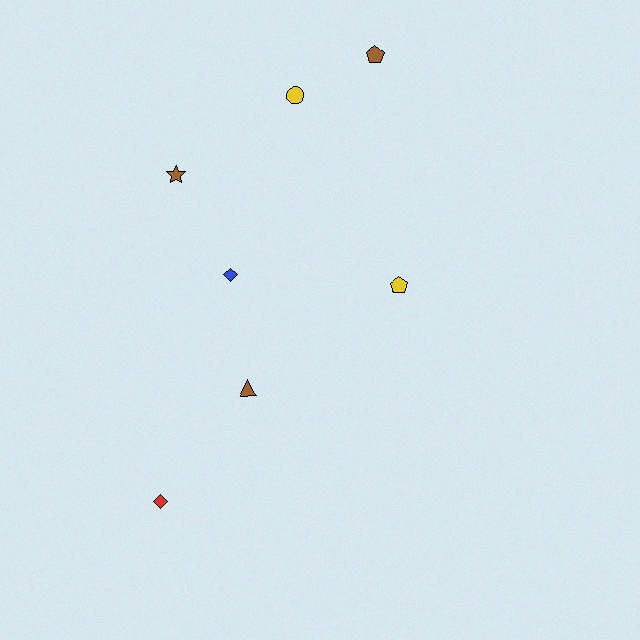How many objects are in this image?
There are 7 objects.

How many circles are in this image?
There is 1 circle.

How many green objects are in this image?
There are no green objects.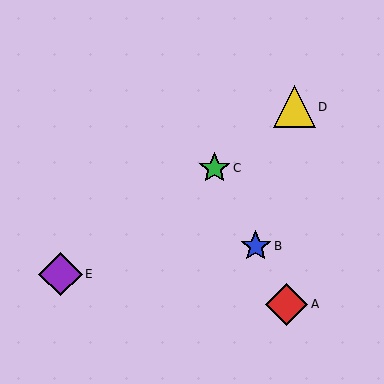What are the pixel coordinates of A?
Object A is at (287, 305).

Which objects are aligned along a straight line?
Objects A, B, C are aligned along a straight line.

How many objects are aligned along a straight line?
3 objects (A, B, C) are aligned along a straight line.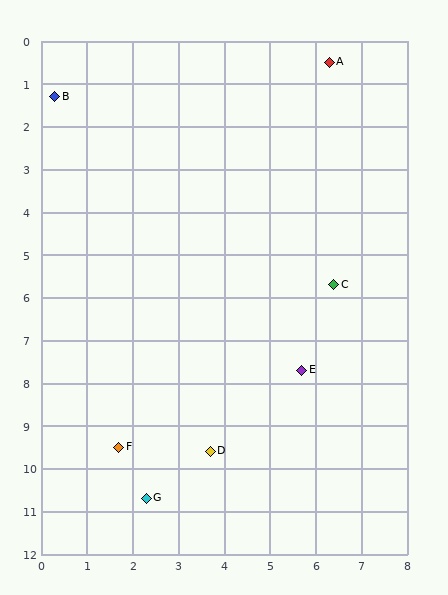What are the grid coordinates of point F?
Point F is at approximately (1.7, 9.5).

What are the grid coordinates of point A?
Point A is at approximately (6.3, 0.5).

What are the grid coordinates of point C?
Point C is at approximately (6.4, 5.7).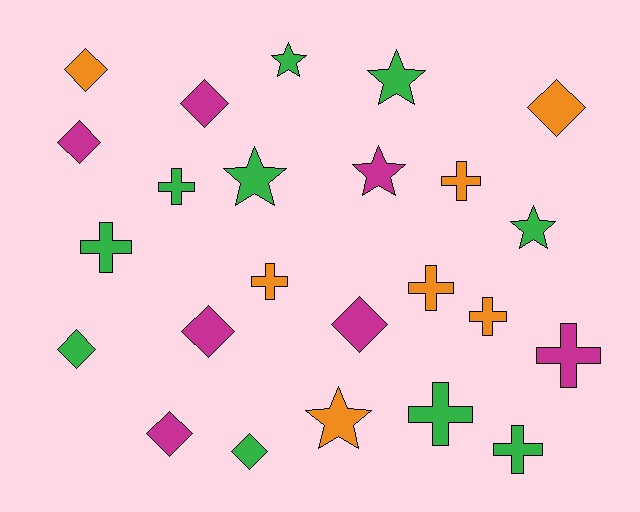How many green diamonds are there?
There are 2 green diamonds.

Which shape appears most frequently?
Cross, with 9 objects.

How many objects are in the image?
There are 24 objects.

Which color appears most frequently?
Green, with 10 objects.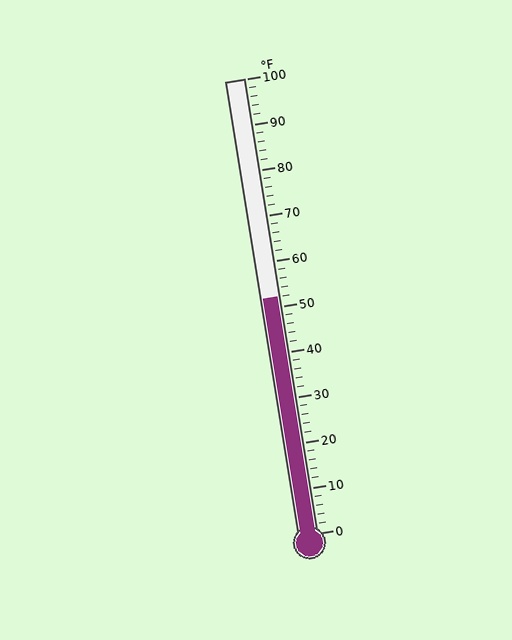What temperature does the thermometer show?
The thermometer shows approximately 52°F.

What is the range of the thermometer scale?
The thermometer scale ranges from 0°F to 100°F.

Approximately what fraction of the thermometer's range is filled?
The thermometer is filled to approximately 50% of its range.